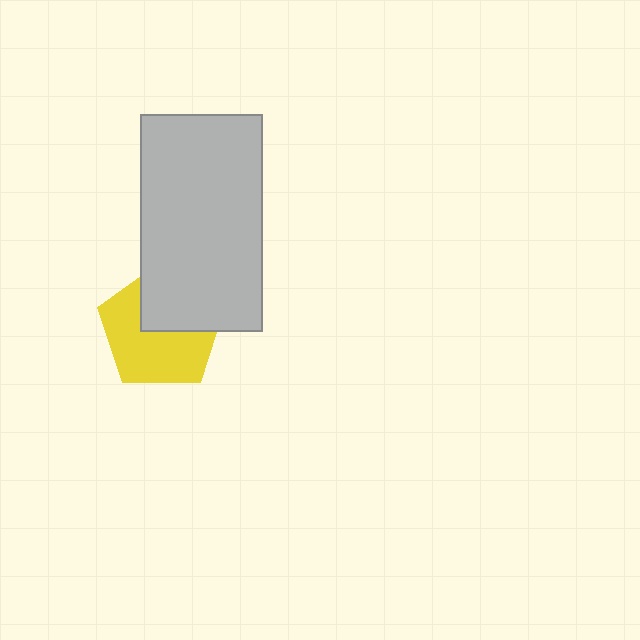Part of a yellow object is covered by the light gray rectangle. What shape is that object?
It is a pentagon.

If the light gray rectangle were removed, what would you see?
You would see the complete yellow pentagon.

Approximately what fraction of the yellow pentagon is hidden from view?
Roughly 40% of the yellow pentagon is hidden behind the light gray rectangle.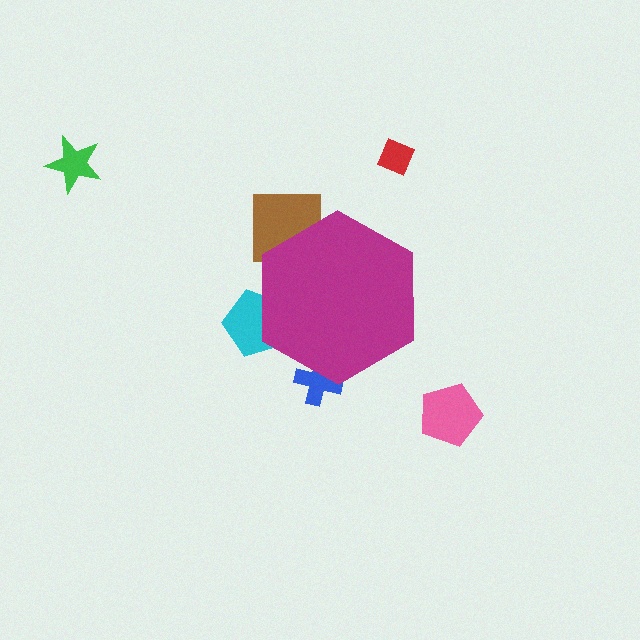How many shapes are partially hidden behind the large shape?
3 shapes are partially hidden.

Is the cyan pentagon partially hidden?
Yes, the cyan pentagon is partially hidden behind the magenta hexagon.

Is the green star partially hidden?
No, the green star is fully visible.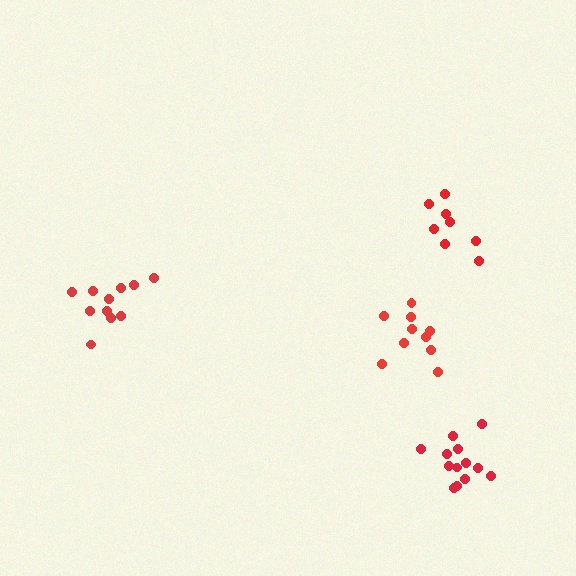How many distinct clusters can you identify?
There are 4 distinct clusters.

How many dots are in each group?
Group 1: 13 dots, Group 2: 8 dots, Group 3: 11 dots, Group 4: 10 dots (42 total).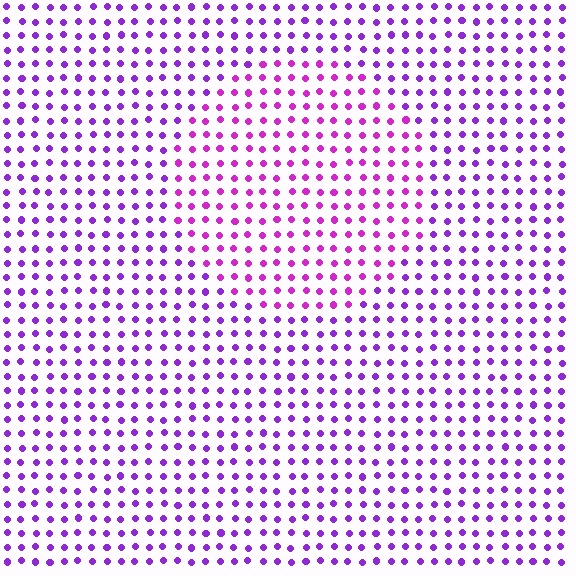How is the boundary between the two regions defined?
The boundary is defined purely by a slight shift in hue (about 26 degrees). Spacing, size, and orientation are identical on both sides.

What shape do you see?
I see a circle.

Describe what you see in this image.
The image is filled with small purple elements in a uniform arrangement. A circle-shaped region is visible where the elements are tinted to a slightly different hue, forming a subtle color boundary.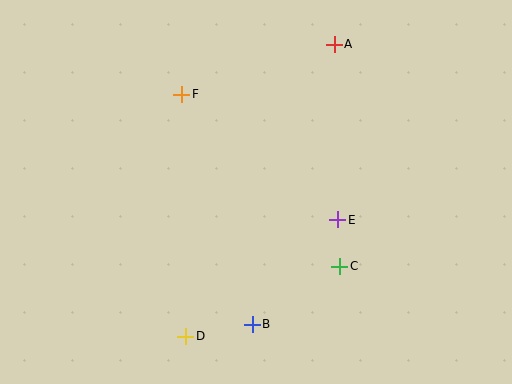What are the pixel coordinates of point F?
Point F is at (182, 94).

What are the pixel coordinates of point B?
Point B is at (252, 324).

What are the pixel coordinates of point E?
Point E is at (338, 220).